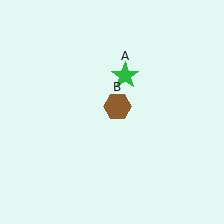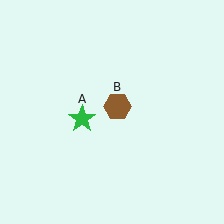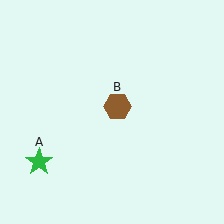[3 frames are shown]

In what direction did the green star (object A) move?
The green star (object A) moved down and to the left.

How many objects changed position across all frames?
1 object changed position: green star (object A).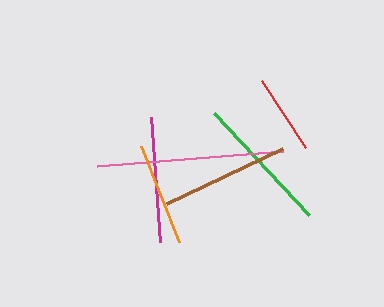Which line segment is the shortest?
The red line is the shortest at approximately 80 pixels.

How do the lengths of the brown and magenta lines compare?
The brown and magenta lines are approximately the same length.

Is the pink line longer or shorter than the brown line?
The pink line is longer than the brown line.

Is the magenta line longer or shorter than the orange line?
The magenta line is longer than the orange line.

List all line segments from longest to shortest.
From longest to shortest: pink, green, brown, magenta, orange, red.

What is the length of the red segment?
The red segment is approximately 80 pixels long.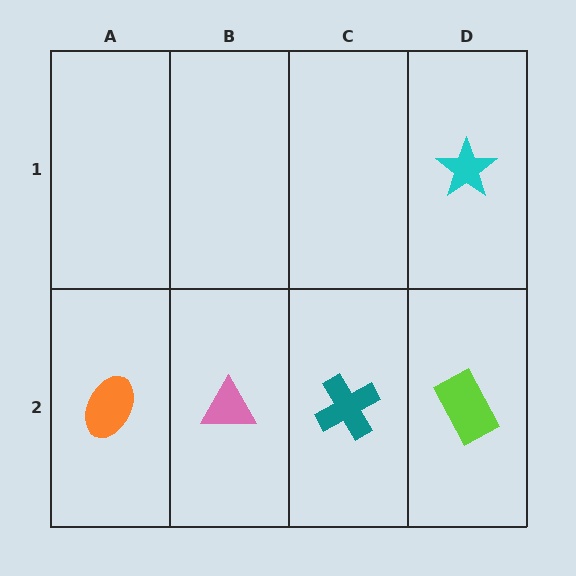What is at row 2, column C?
A teal cross.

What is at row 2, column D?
A lime rectangle.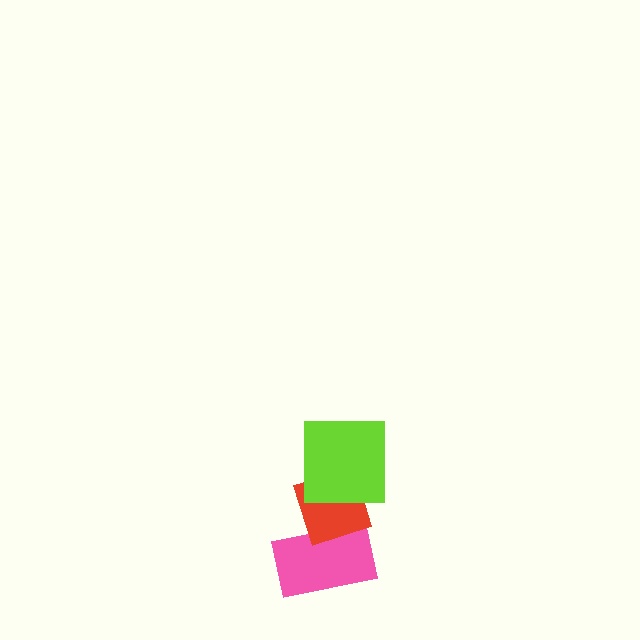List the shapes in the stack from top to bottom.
From top to bottom: the lime square, the red diamond, the pink rectangle.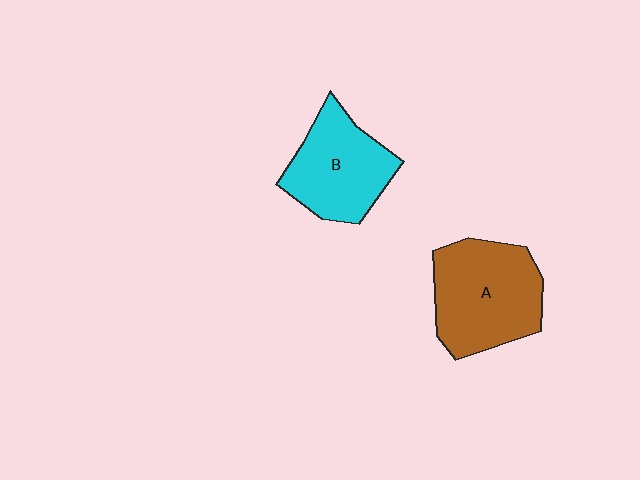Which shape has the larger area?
Shape A (brown).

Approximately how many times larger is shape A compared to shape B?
Approximately 1.2 times.